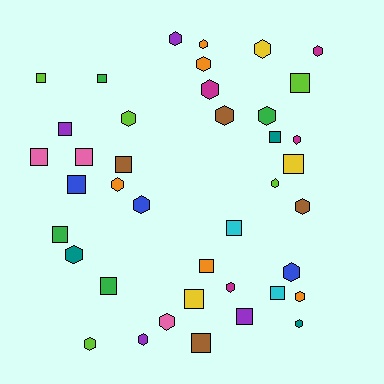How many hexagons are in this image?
There are 22 hexagons.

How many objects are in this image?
There are 40 objects.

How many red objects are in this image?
There are no red objects.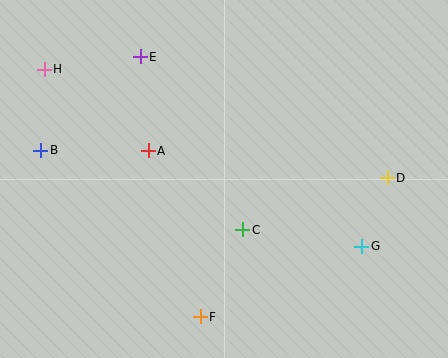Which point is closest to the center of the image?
Point C at (243, 230) is closest to the center.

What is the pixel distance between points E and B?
The distance between E and B is 137 pixels.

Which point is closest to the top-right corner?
Point D is closest to the top-right corner.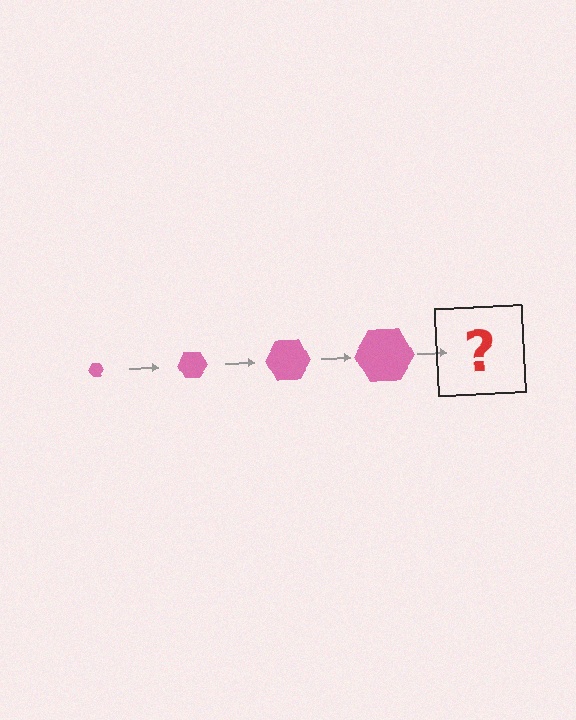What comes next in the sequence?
The next element should be a pink hexagon, larger than the previous one.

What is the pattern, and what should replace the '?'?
The pattern is that the hexagon gets progressively larger each step. The '?' should be a pink hexagon, larger than the previous one.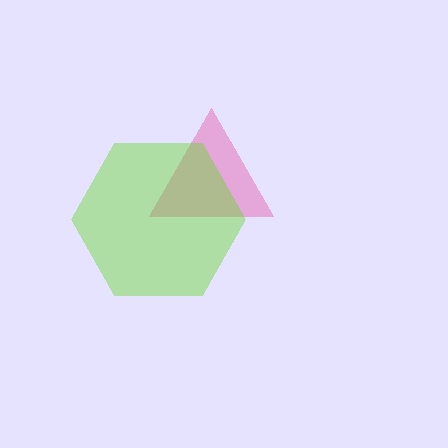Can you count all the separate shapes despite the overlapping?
Yes, there are 2 separate shapes.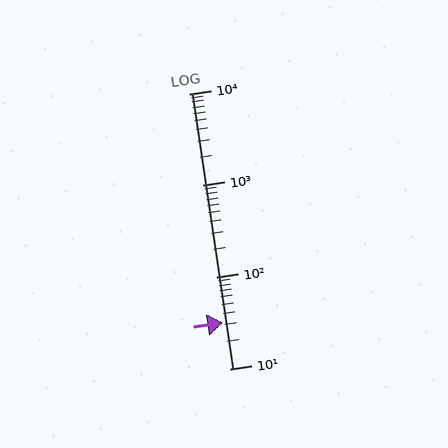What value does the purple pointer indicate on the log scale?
The pointer indicates approximately 32.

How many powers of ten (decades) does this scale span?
The scale spans 3 decades, from 10 to 10000.